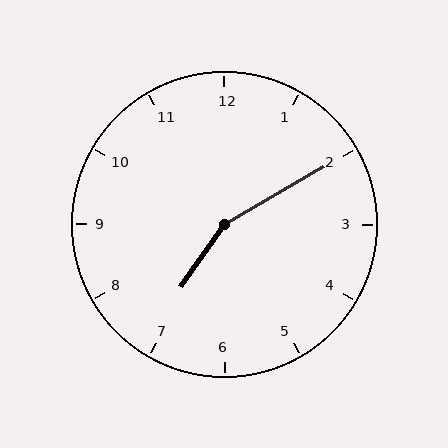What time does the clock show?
7:10.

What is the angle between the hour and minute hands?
Approximately 155 degrees.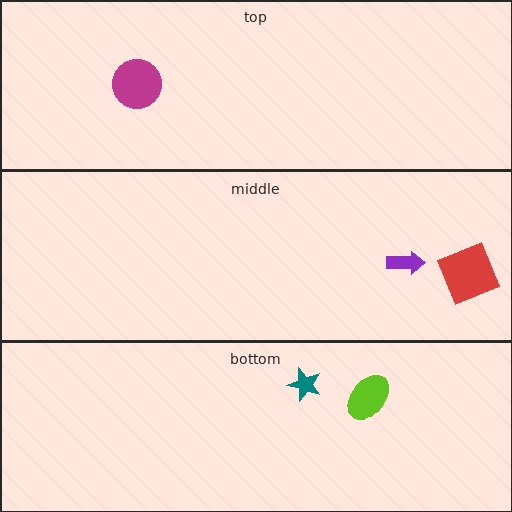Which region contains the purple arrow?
The middle region.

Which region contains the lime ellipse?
The bottom region.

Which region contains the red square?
The middle region.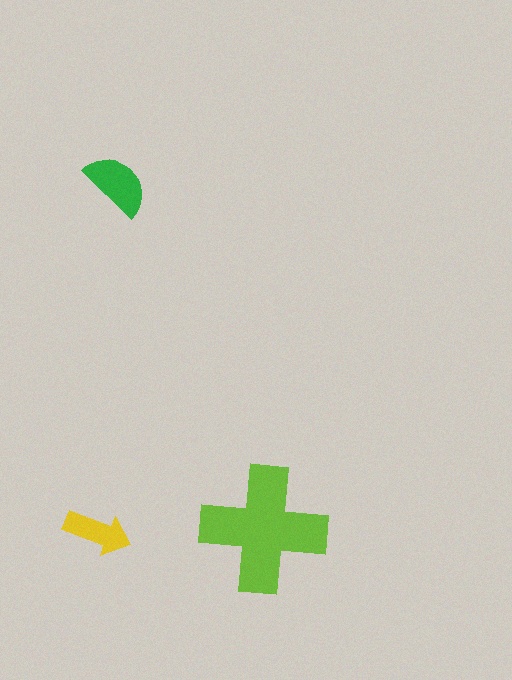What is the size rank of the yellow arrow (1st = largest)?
3rd.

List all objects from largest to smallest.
The lime cross, the green semicircle, the yellow arrow.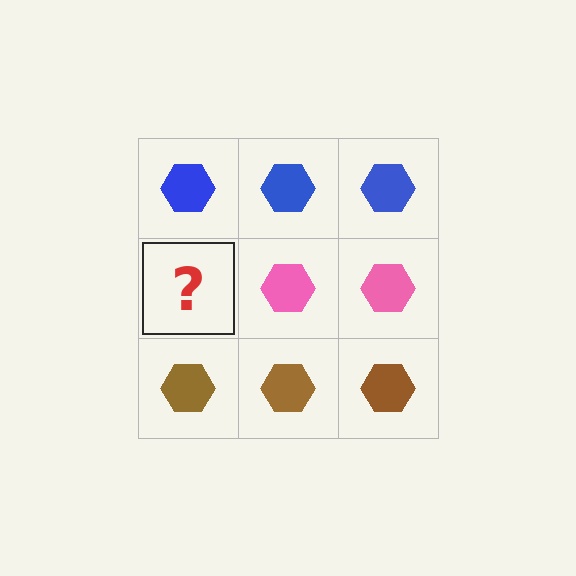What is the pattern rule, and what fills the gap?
The rule is that each row has a consistent color. The gap should be filled with a pink hexagon.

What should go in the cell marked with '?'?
The missing cell should contain a pink hexagon.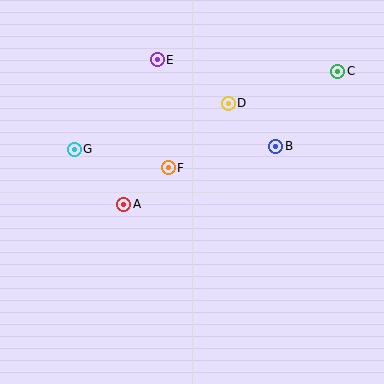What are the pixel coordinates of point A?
Point A is at (124, 204).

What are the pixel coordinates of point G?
Point G is at (74, 149).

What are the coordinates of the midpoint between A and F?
The midpoint between A and F is at (146, 186).